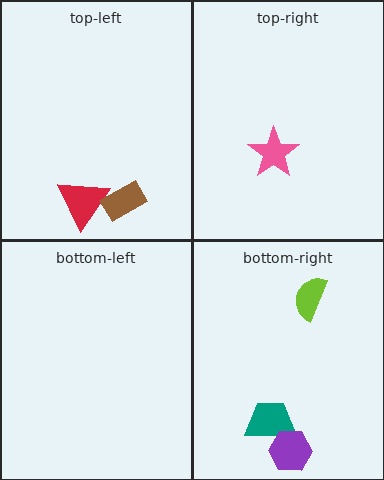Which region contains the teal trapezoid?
The bottom-right region.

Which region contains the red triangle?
The top-left region.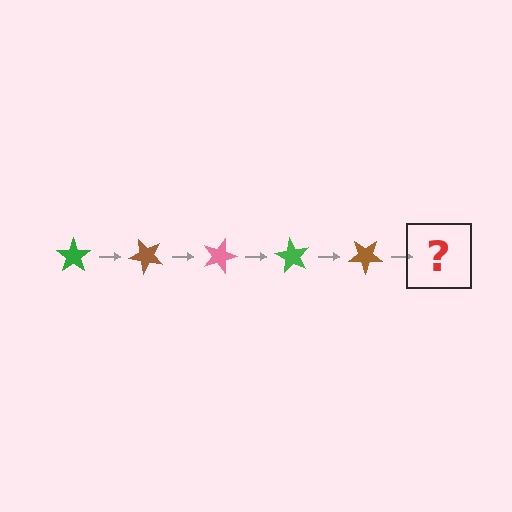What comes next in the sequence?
The next element should be a pink star, rotated 225 degrees from the start.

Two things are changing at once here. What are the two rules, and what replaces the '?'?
The two rules are that it rotates 45 degrees each step and the color cycles through green, brown, and pink. The '?' should be a pink star, rotated 225 degrees from the start.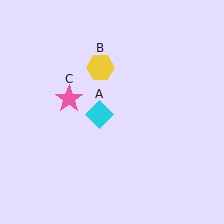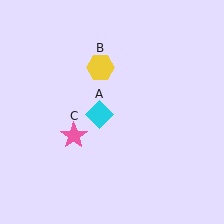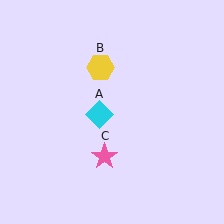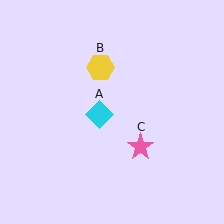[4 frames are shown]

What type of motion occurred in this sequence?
The pink star (object C) rotated counterclockwise around the center of the scene.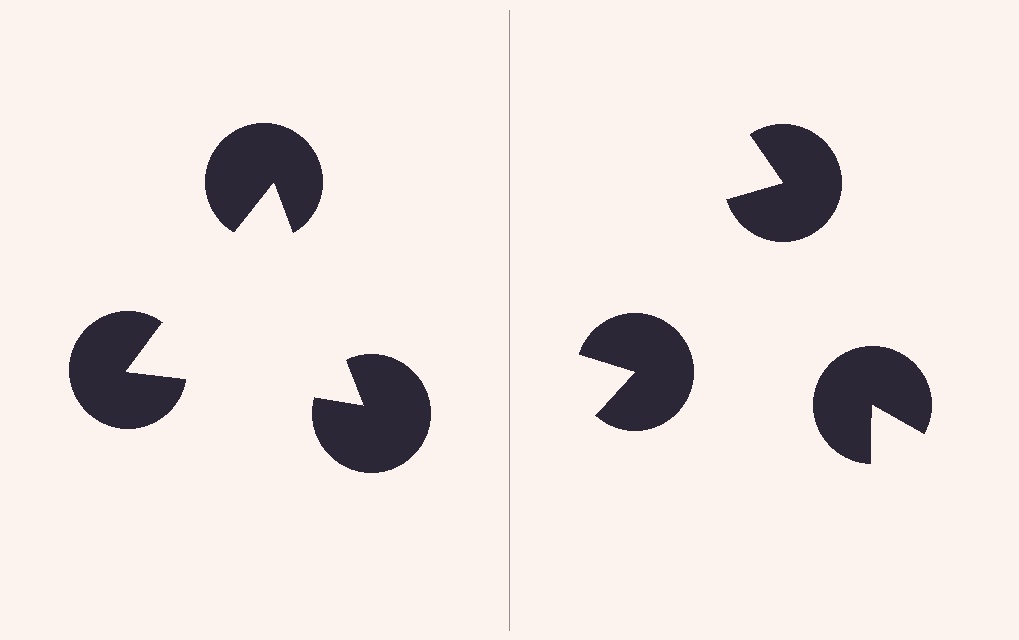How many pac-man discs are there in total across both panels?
6 — 3 on each side.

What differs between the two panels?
The pac-man discs are positioned identically on both sides; only the wedge orientations differ. On the left they align to a triangle; on the right they are misaligned.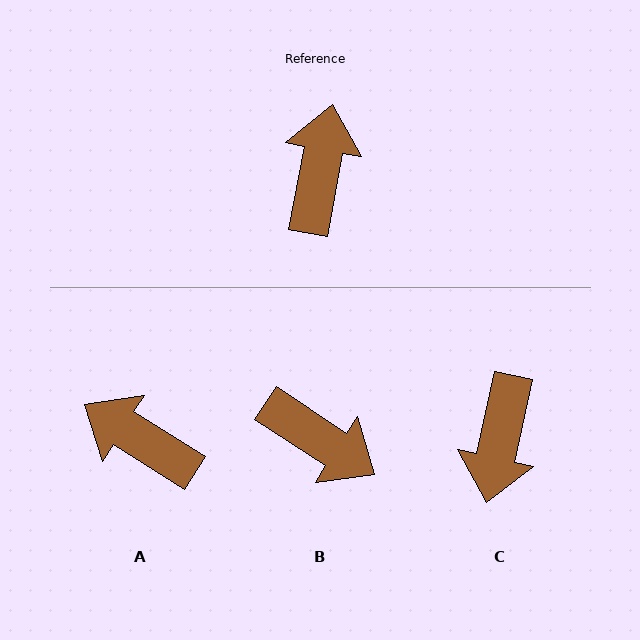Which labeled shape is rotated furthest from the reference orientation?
C, about 178 degrees away.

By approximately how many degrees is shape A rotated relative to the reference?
Approximately 69 degrees counter-clockwise.